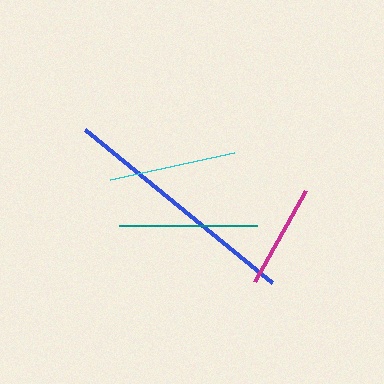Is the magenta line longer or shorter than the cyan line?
The cyan line is longer than the magenta line.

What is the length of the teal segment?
The teal segment is approximately 138 pixels long.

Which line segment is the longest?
The blue line is the longest at approximately 242 pixels.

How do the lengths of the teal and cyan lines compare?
The teal and cyan lines are approximately the same length.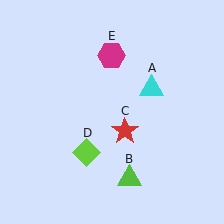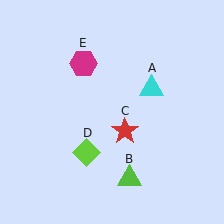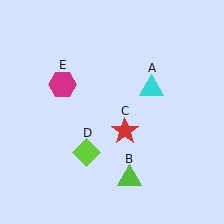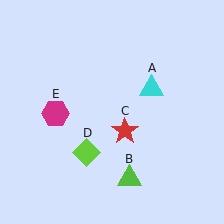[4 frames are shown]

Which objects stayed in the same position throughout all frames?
Cyan triangle (object A) and lime triangle (object B) and red star (object C) and lime diamond (object D) remained stationary.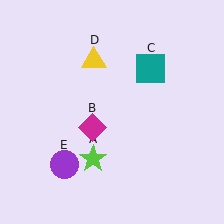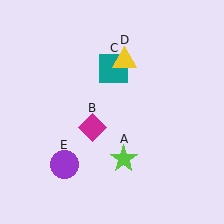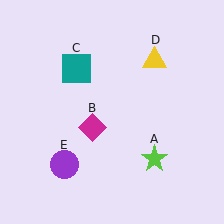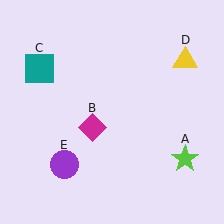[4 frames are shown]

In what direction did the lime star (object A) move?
The lime star (object A) moved right.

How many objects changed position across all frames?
3 objects changed position: lime star (object A), teal square (object C), yellow triangle (object D).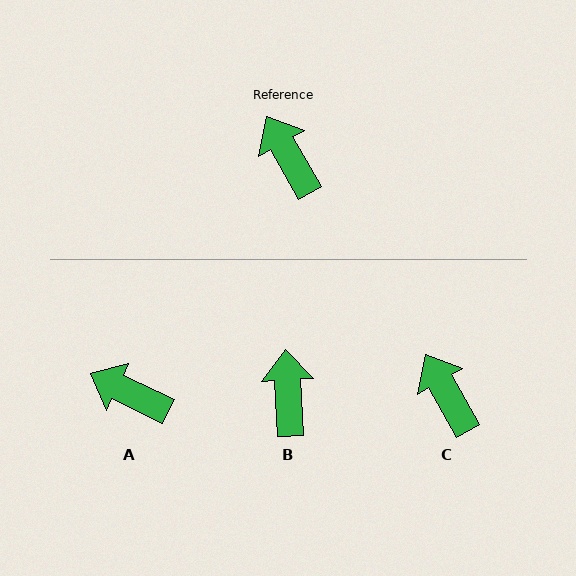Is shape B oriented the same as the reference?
No, it is off by about 26 degrees.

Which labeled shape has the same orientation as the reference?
C.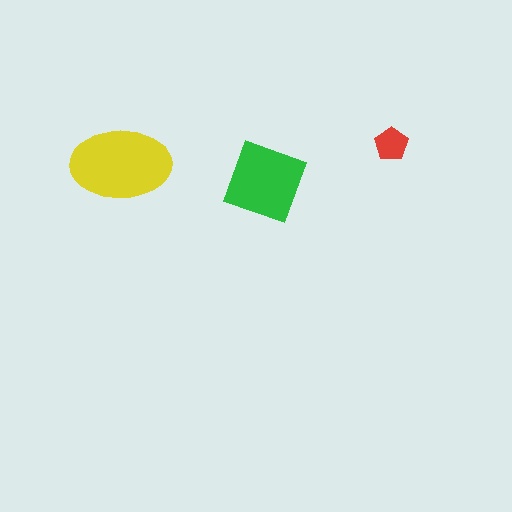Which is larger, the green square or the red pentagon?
The green square.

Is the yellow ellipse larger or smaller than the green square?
Larger.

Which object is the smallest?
The red pentagon.